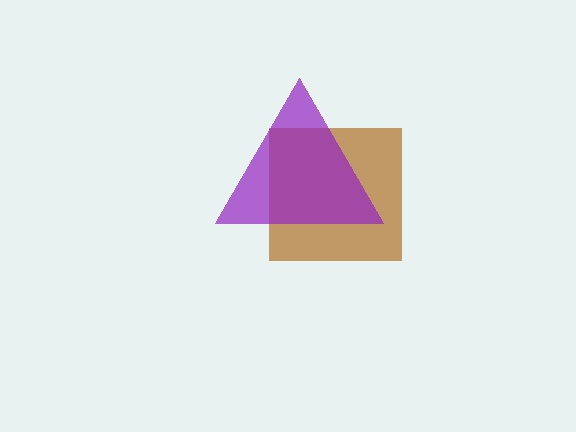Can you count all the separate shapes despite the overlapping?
Yes, there are 2 separate shapes.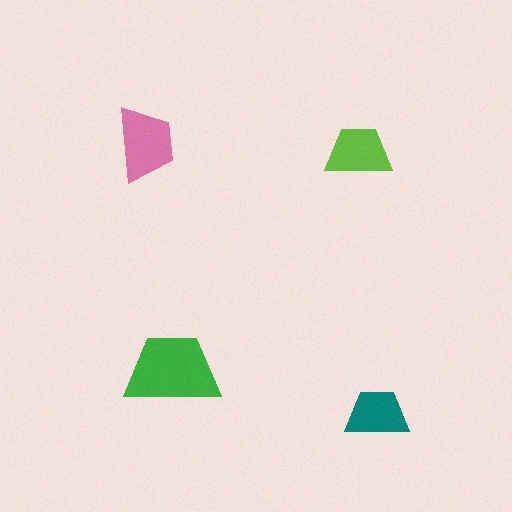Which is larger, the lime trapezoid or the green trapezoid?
The green one.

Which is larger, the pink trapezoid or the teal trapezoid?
The pink one.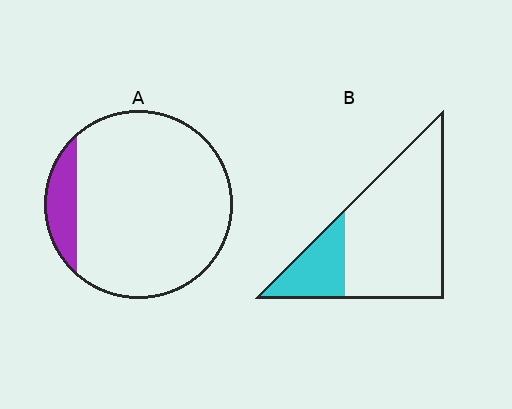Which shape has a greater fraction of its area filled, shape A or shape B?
Shape B.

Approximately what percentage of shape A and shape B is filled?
A is approximately 10% and B is approximately 25%.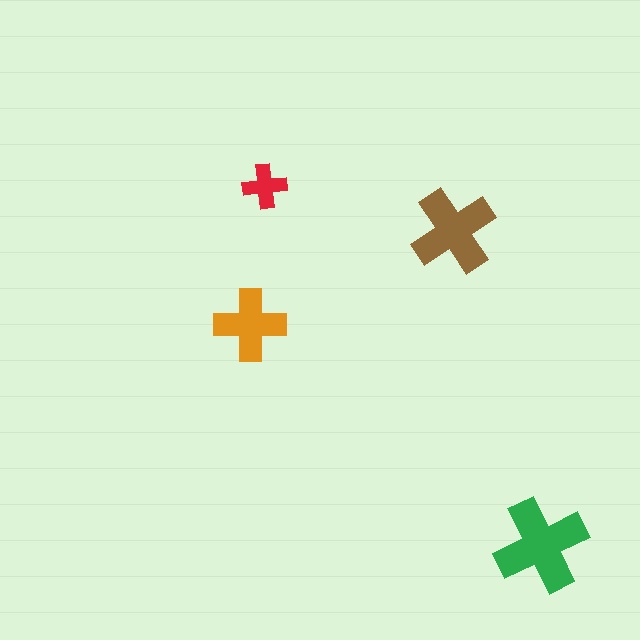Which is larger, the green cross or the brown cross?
The green one.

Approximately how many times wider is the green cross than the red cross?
About 2 times wider.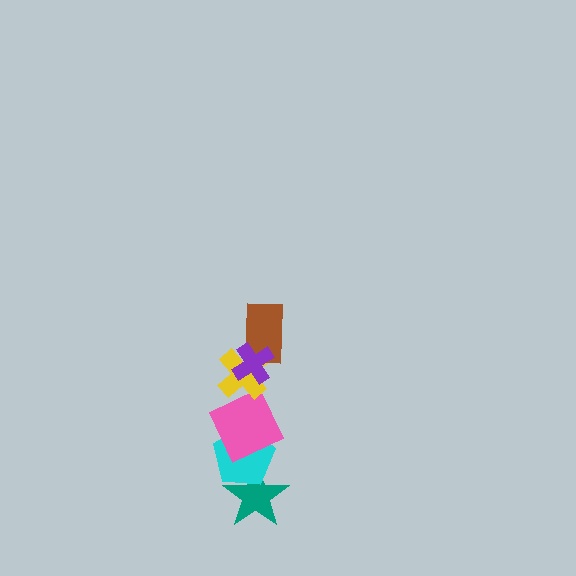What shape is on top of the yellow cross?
The brown rectangle is on top of the yellow cross.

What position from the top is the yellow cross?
The yellow cross is 3rd from the top.